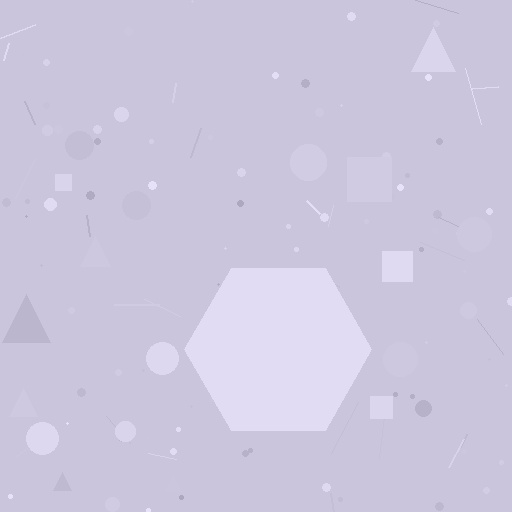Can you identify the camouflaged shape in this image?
The camouflaged shape is a hexagon.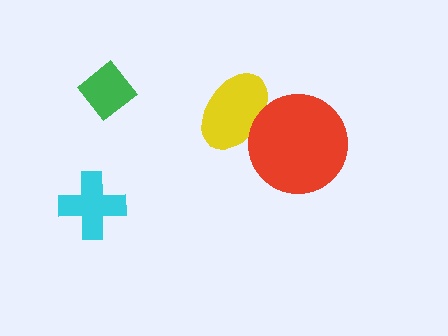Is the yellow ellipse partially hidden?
Yes, it is partially covered by another shape.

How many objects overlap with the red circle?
1 object overlaps with the red circle.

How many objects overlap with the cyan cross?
0 objects overlap with the cyan cross.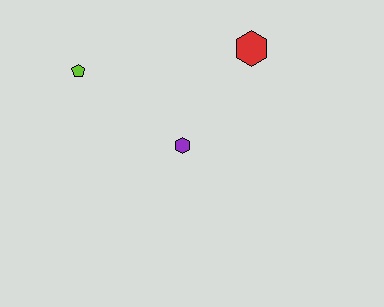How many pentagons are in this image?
There is 1 pentagon.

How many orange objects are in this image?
There are no orange objects.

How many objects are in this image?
There are 3 objects.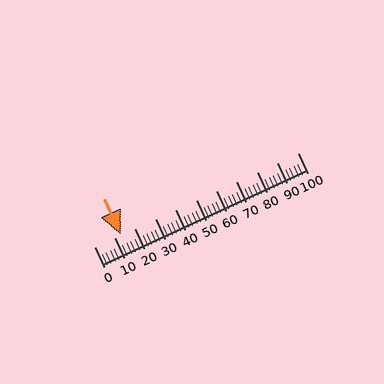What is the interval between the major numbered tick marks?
The major tick marks are spaced 10 units apart.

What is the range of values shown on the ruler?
The ruler shows values from 0 to 100.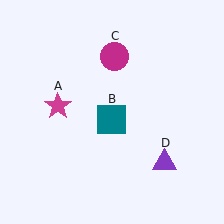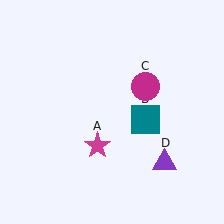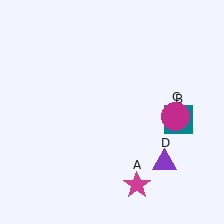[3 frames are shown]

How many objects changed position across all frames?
3 objects changed position: magenta star (object A), teal square (object B), magenta circle (object C).